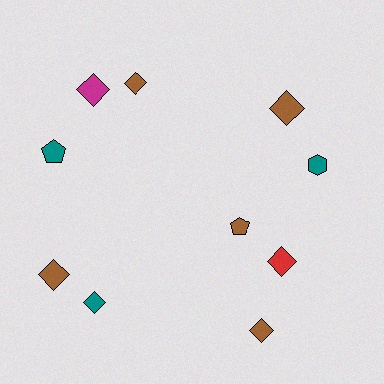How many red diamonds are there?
There is 1 red diamond.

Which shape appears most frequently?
Diamond, with 7 objects.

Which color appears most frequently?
Brown, with 5 objects.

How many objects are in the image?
There are 10 objects.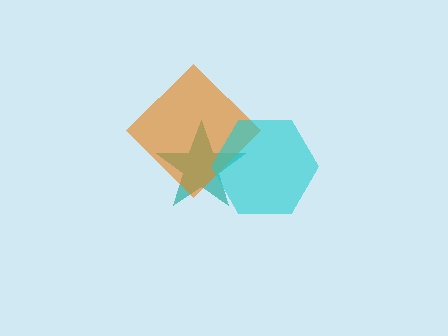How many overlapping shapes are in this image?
There are 3 overlapping shapes in the image.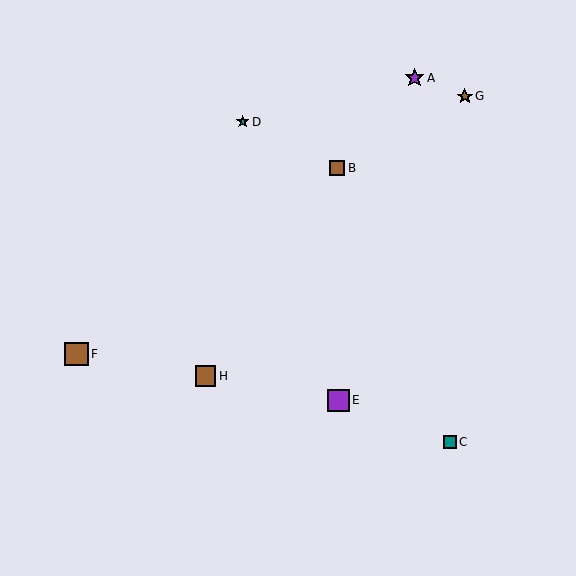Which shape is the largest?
The brown square (labeled F) is the largest.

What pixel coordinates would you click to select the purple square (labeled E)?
Click at (338, 400) to select the purple square E.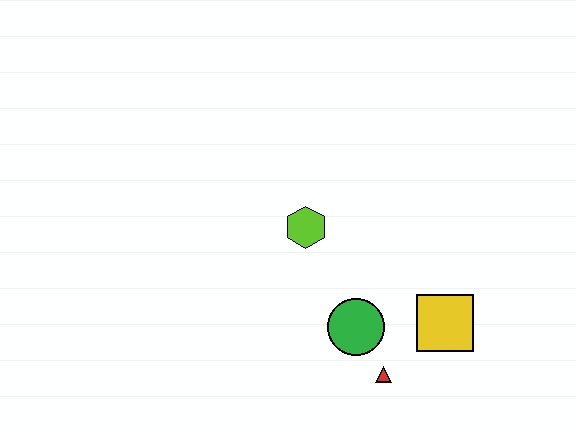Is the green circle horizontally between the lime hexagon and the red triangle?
Yes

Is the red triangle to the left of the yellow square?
Yes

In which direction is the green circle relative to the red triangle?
The green circle is above the red triangle.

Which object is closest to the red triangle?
The green circle is closest to the red triangle.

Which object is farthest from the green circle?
The lime hexagon is farthest from the green circle.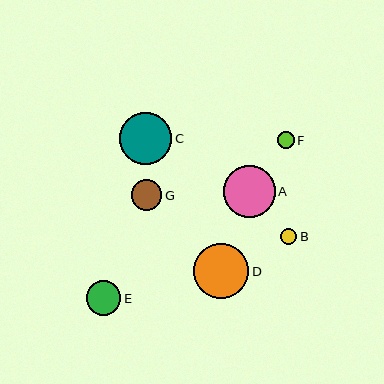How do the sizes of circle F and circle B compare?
Circle F and circle B are approximately the same size.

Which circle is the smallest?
Circle B is the smallest with a size of approximately 16 pixels.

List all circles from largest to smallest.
From largest to smallest: D, C, A, E, G, F, B.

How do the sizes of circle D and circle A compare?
Circle D and circle A are approximately the same size.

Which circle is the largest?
Circle D is the largest with a size of approximately 55 pixels.